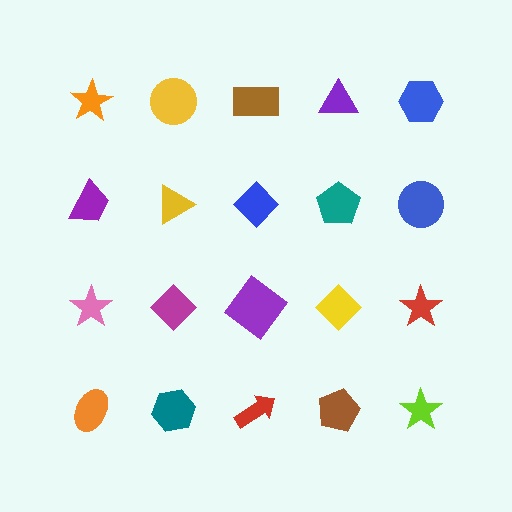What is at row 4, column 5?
A lime star.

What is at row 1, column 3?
A brown rectangle.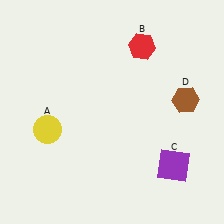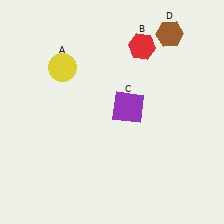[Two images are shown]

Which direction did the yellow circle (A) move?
The yellow circle (A) moved up.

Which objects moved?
The objects that moved are: the yellow circle (A), the purple square (C), the brown hexagon (D).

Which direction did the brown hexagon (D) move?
The brown hexagon (D) moved up.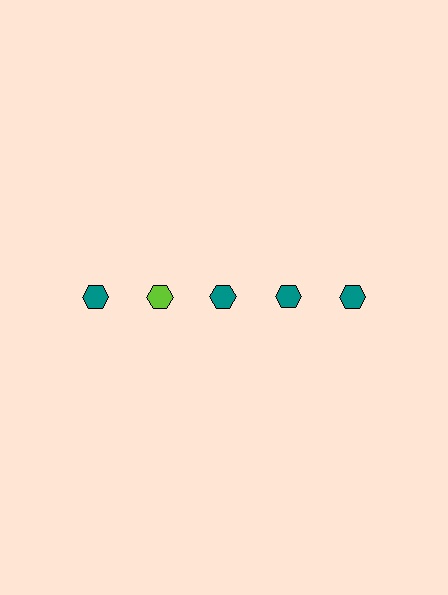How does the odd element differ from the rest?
It has a different color: lime instead of teal.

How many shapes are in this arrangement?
There are 5 shapes arranged in a grid pattern.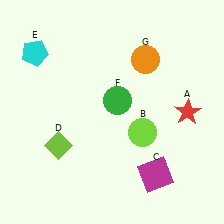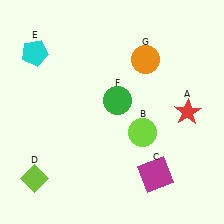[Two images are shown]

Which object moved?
The lime diamond (D) moved down.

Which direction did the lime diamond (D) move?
The lime diamond (D) moved down.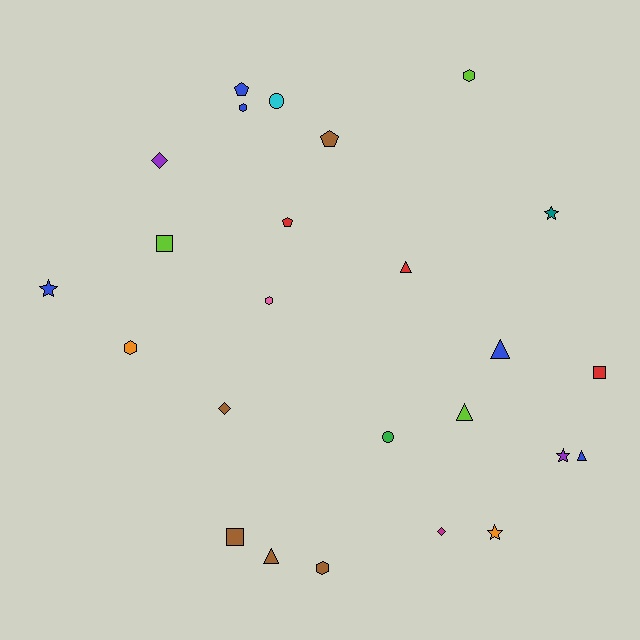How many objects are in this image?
There are 25 objects.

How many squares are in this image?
There are 3 squares.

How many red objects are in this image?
There are 3 red objects.